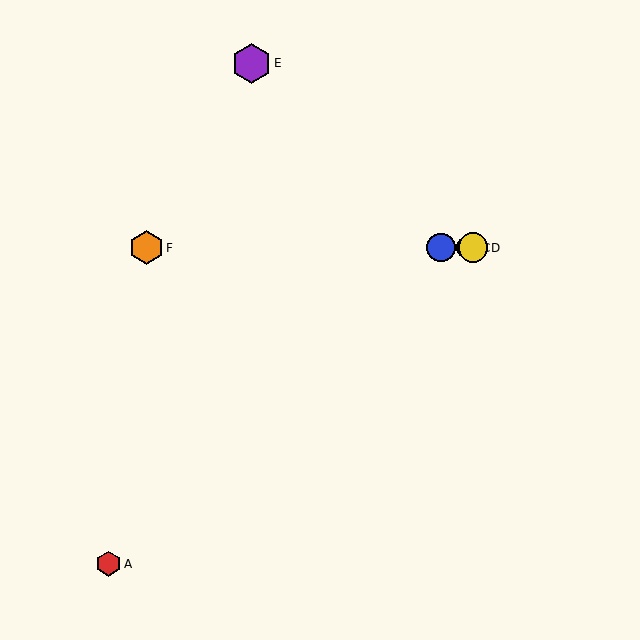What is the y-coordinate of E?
Object E is at y≈63.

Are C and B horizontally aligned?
Yes, both are at y≈248.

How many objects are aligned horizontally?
4 objects (B, C, D, F) are aligned horizontally.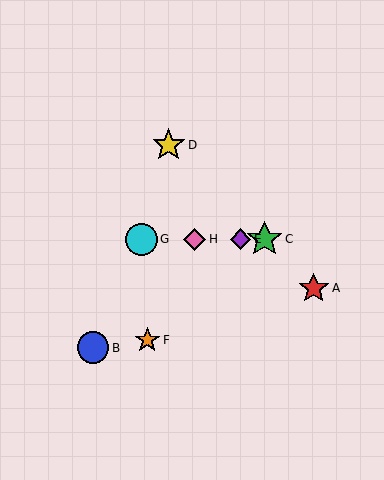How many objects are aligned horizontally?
4 objects (C, E, G, H) are aligned horizontally.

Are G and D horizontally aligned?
No, G is at y≈239 and D is at y≈145.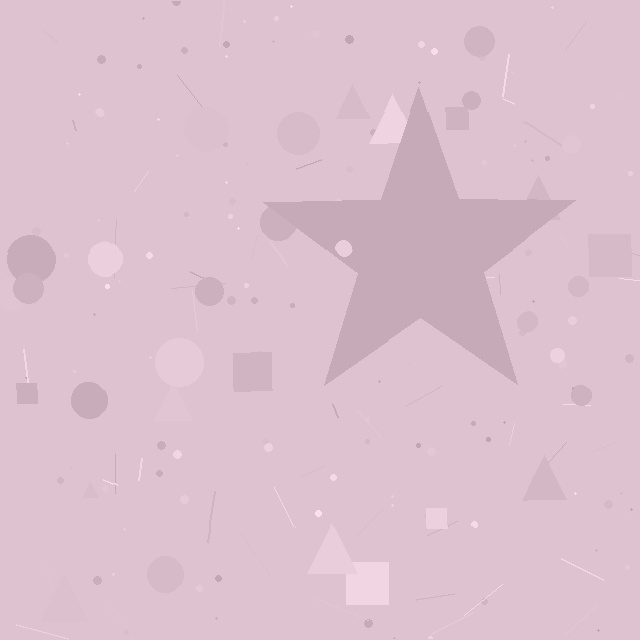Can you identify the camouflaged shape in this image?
The camouflaged shape is a star.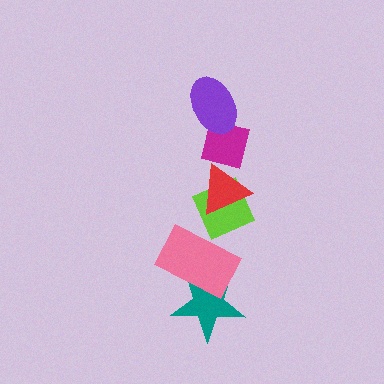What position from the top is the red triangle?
The red triangle is 3rd from the top.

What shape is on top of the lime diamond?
The red triangle is on top of the lime diamond.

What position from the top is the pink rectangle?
The pink rectangle is 5th from the top.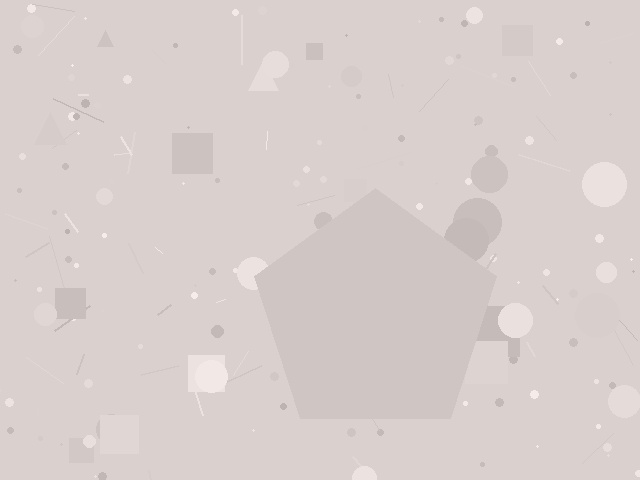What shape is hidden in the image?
A pentagon is hidden in the image.